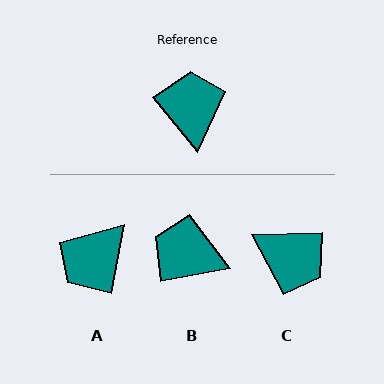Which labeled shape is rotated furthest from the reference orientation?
A, about 130 degrees away.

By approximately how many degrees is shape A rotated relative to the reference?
Approximately 130 degrees counter-clockwise.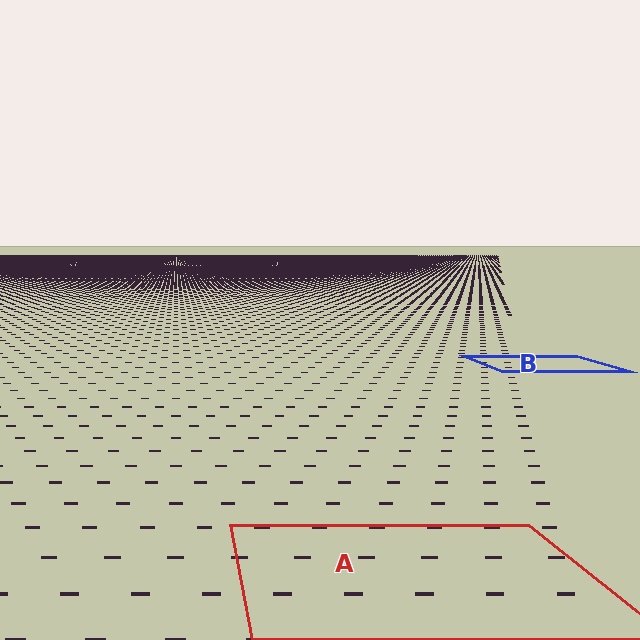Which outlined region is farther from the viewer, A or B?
Region B is farther from the viewer — the texture elements inside it appear smaller and more densely packed.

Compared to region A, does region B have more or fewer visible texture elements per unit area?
Region B has more texture elements per unit area — they are packed more densely because it is farther away.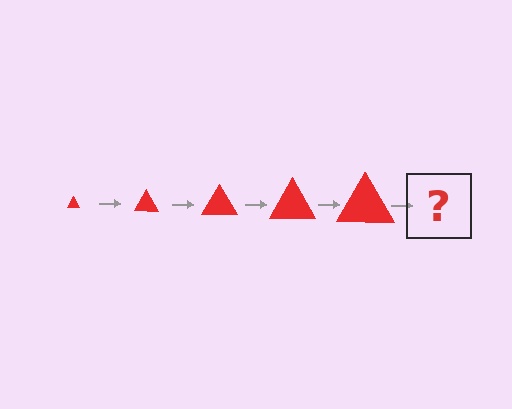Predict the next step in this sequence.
The next step is a red triangle, larger than the previous one.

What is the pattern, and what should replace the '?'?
The pattern is that the triangle gets progressively larger each step. The '?' should be a red triangle, larger than the previous one.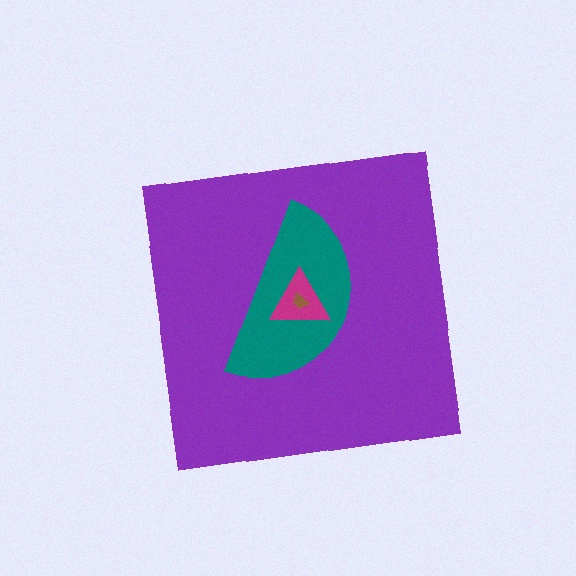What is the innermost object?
The brown trapezoid.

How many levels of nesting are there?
4.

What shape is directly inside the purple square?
The teal semicircle.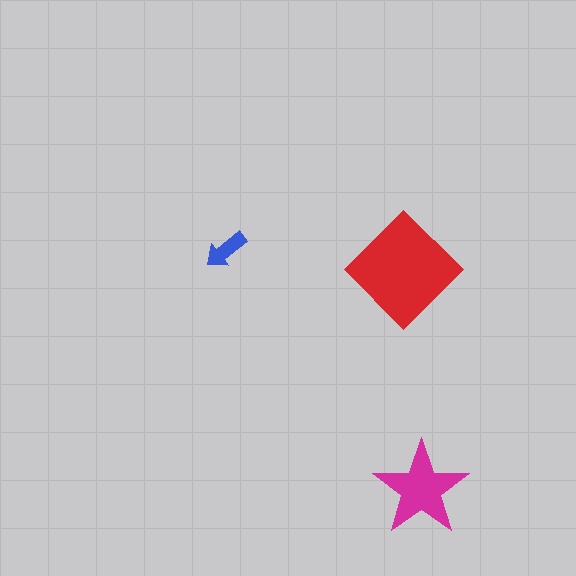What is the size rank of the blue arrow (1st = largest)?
3rd.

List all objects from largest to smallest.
The red diamond, the magenta star, the blue arrow.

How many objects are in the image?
There are 3 objects in the image.